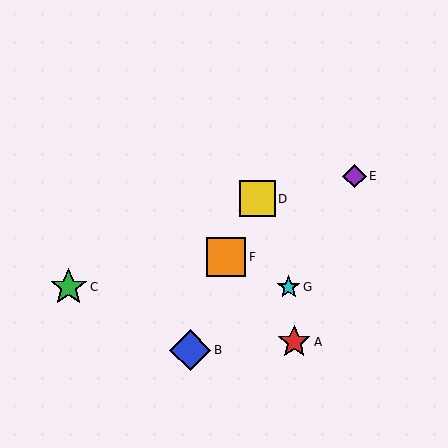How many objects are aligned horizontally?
2 objects (C, G) are aligned horizontally.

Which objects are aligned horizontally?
Objects C, G are aligned horizontally.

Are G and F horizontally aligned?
No, G is at y≈287 and F is at y≈257.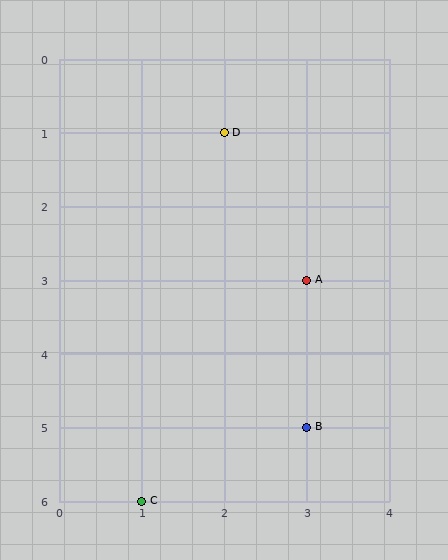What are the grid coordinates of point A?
Point A is at grid coordinates (3, 3).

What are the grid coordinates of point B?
Point B is at grid coordinates (3, 5).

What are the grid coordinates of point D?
Point D is at grid coordinates (2, 1).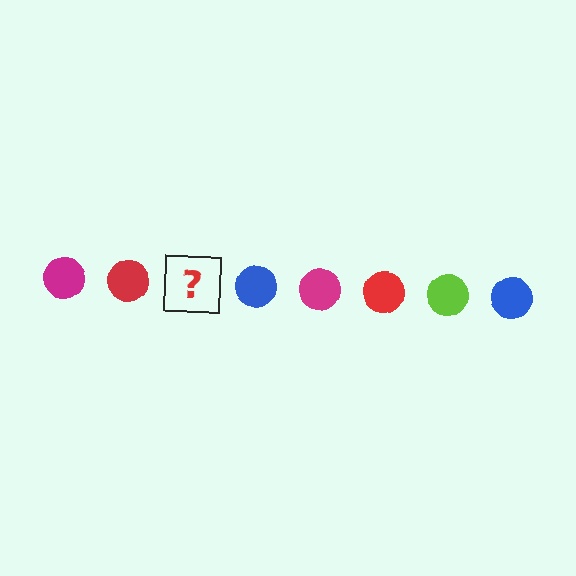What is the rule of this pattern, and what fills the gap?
The rule is that the pattern cycles through magenta, red, lime, blue circles. The gap should be filled with a lime circle.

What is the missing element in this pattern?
The missing element is a lime circle.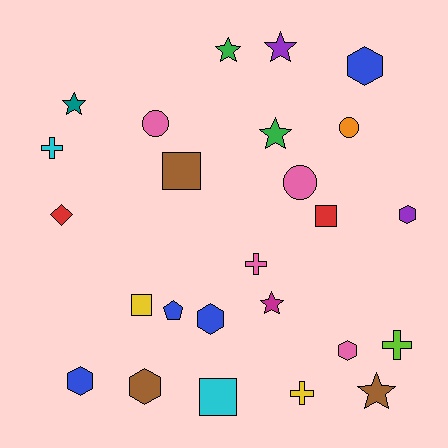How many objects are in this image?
There are 25 objects.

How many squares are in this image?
There are 4 squares.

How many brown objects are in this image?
There are 3 brown objects.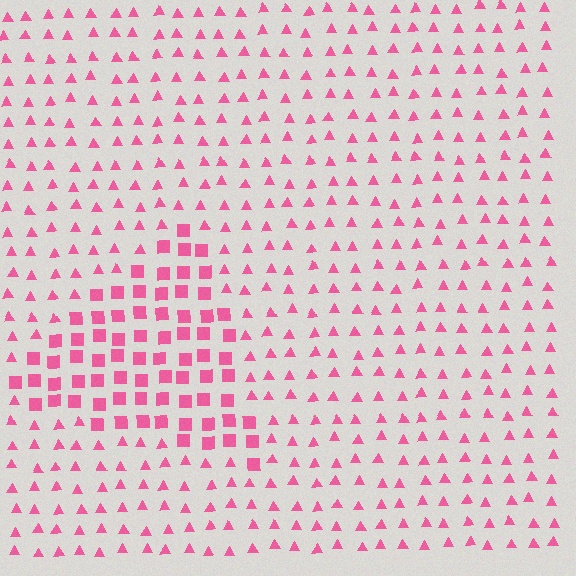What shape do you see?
I see a triangle.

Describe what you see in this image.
The image is filled with small pink elements arranged in a uniform grid. A triangle-shaped region contains squares, while the surrounding area contains triangles. The boundary is defined purely by the change in element shape.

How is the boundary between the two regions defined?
The boundary is defined by a change in element shape: squares inside vs. triangles outside. All elements share the same color and spacing.